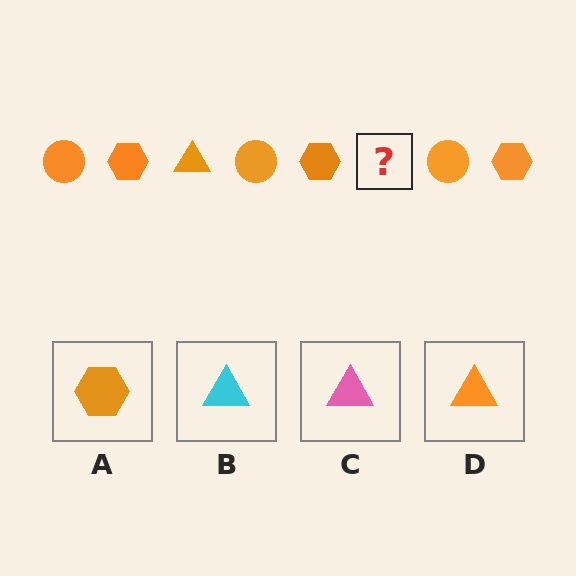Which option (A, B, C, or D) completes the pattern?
D.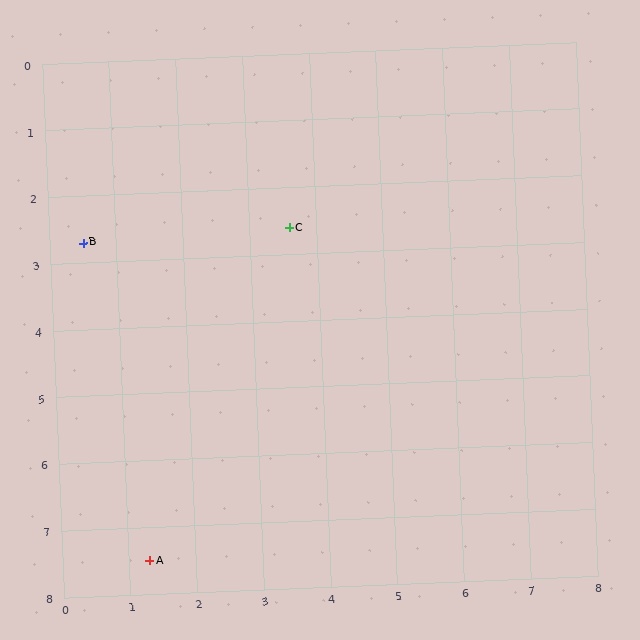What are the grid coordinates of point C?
Point C is at approximately (3.6, 2.6).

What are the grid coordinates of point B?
Point B is at approximately (0.5, 2.7).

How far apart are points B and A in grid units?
Points B and A are about 4.9 grid units apart.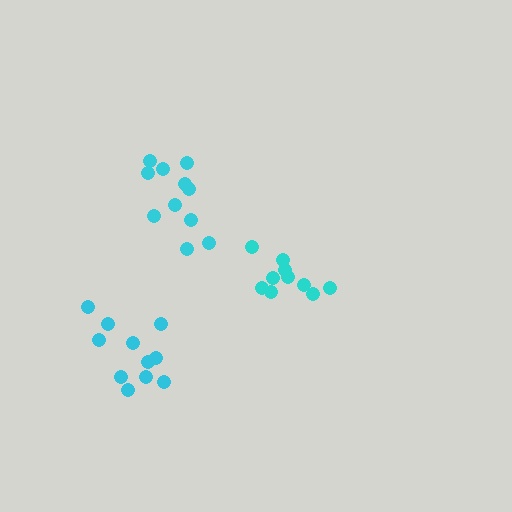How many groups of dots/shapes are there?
There are 3 groups.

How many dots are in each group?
Group 1: 11 dots, Group 2: 10 dots, Group 3: 11 dots (32 total).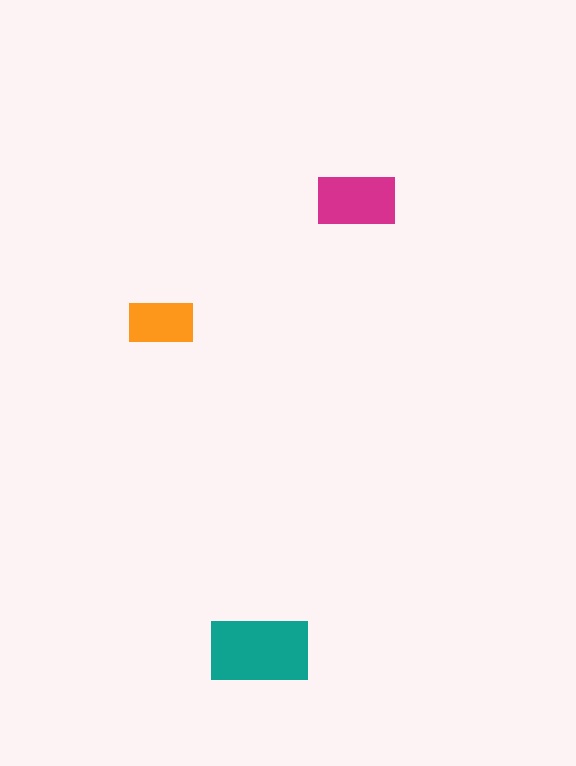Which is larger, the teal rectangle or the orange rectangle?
The teal one.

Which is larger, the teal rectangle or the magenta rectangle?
The teal one.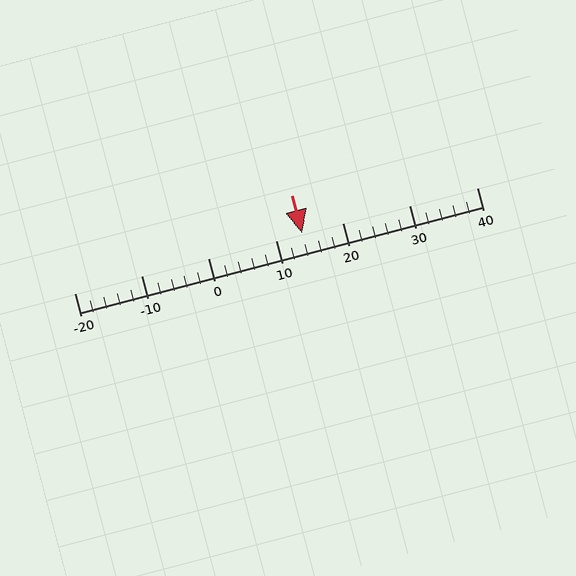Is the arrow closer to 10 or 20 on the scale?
The arrow is closer to 10.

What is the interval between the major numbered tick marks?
The major tick marks are spaced 10 units apart.